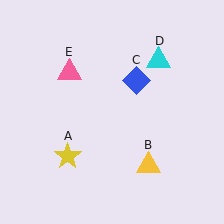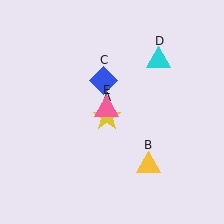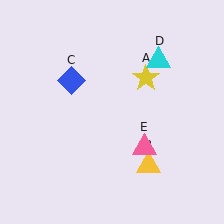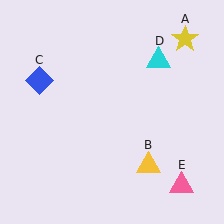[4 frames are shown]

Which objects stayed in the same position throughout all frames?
Yellow triangle (object B) and cyan triangle (object D) remained stationary.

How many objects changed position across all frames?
3 objects changed position: yellow star (object A), blue diamond (object C), pink triangle (object E).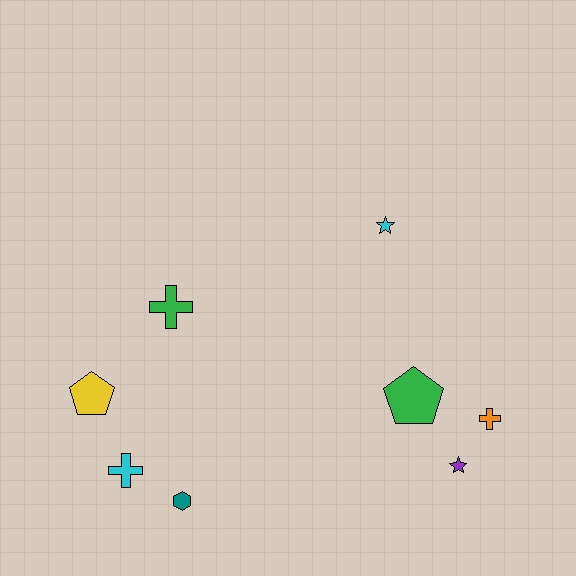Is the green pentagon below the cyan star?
Yes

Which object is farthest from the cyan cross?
The orange cross is farthest from the cyan cross.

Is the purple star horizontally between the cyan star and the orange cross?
Yes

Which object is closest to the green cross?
The yellow pentagon is closest to the green cross.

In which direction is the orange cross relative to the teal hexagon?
The orange cross is to the right of the teal hexagon.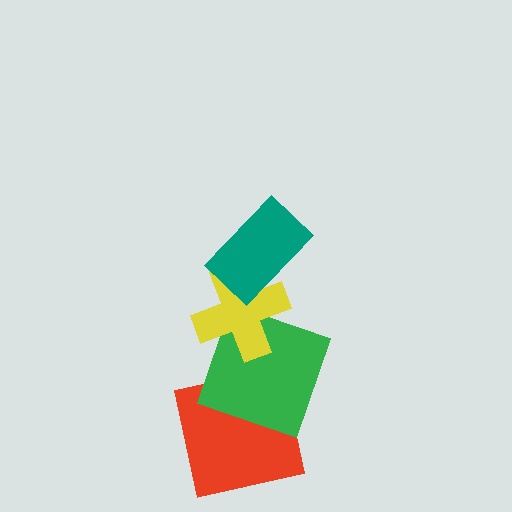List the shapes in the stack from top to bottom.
From top to bottom: the teal rectangle, the yellow cross, the green square, the red square.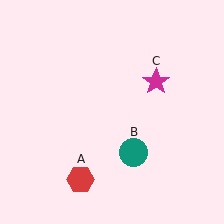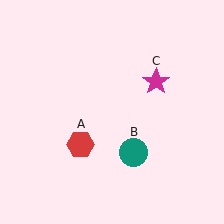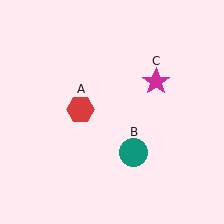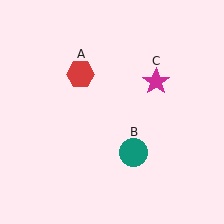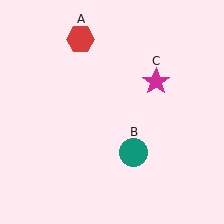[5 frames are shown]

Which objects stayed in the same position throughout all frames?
Teal circle (object B) and magenta star (object C) remained stationary.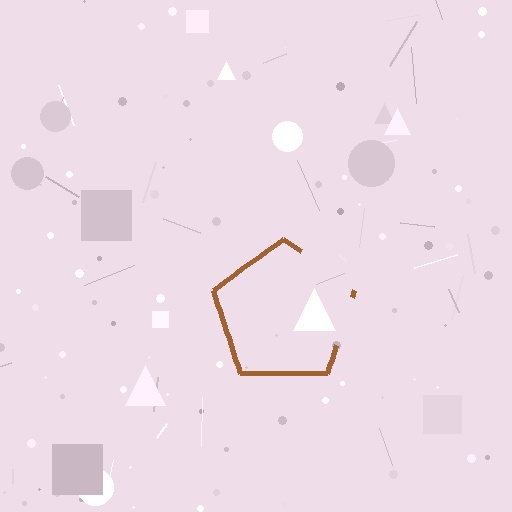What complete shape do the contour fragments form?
The contour fragments form a pentagon.